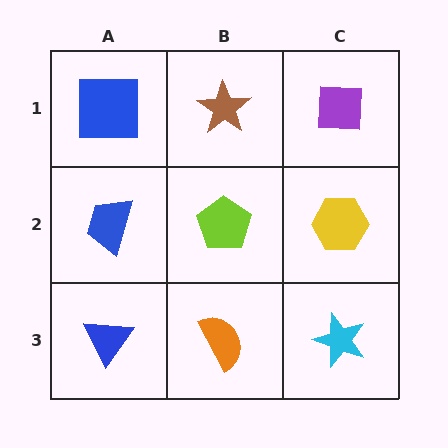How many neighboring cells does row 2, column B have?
4.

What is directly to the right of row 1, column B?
A purple square.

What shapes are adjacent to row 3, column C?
A yellow hexagon (row 2, column C), an orange semicircle (row 3, column B).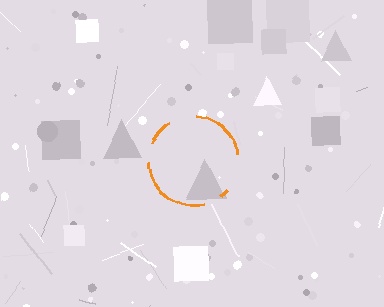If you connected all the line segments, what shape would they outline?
They would outline a circle.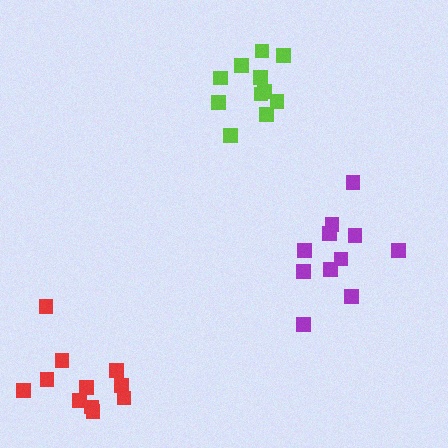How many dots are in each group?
Group 1: 11 dots, Group 2: 11 dots, Group 3: 11 dots (33 total).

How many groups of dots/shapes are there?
There are 3 groups.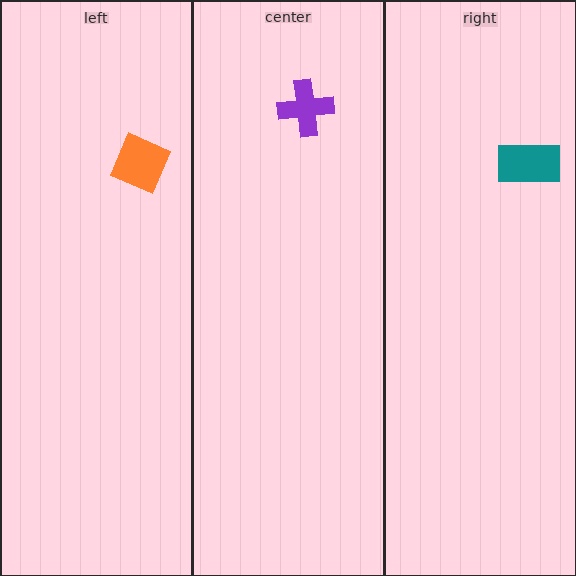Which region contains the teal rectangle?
The right region.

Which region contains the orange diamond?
The left region.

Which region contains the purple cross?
The center region.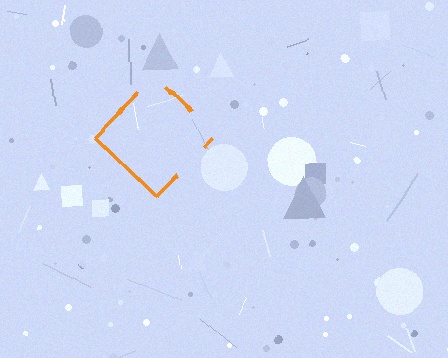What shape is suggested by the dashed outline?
The dashed outline suggests a diamond.